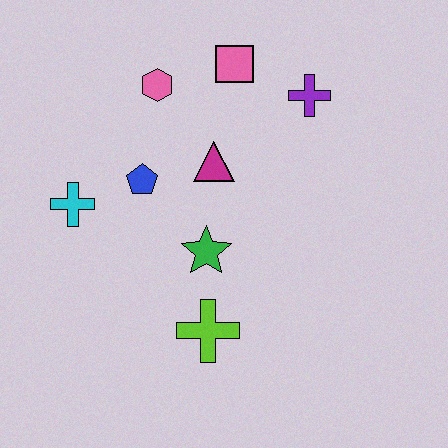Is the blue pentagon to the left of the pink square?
Yes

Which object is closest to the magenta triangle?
The blue pentagon is closest to the magenta triangle.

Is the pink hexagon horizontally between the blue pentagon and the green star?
Yes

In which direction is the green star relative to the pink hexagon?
The green star is below the pink hexagon.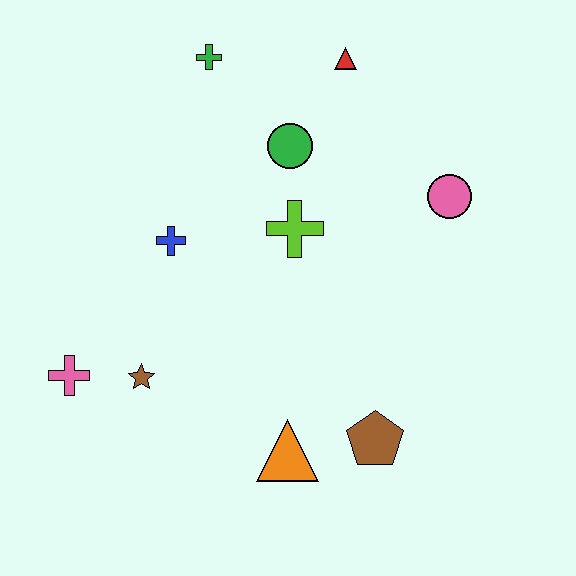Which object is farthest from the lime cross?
The pink cross is farthest from the lime cross.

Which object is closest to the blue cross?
The lime cross is closest to the blue cross.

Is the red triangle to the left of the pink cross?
No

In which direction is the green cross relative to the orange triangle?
The green cross is above the orange triangle.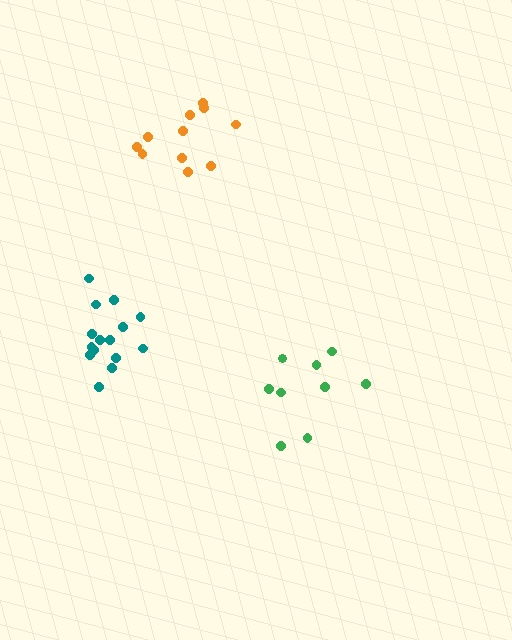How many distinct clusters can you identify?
There are 3 distinct clusters.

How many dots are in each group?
Group 1: 15 dots, Group 2: 9 dots, Group 3: 11 dots (35 total).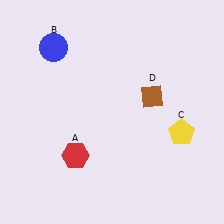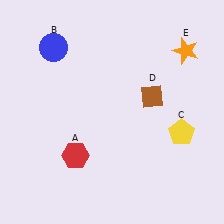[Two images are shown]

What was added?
An orange star (E) was added in Image 2.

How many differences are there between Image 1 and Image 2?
There is 1 difference between the two images.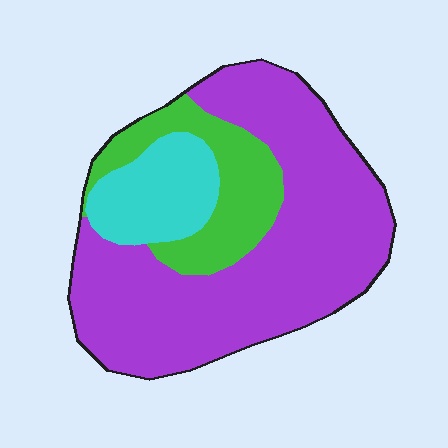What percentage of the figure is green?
Green covers around 20% of the figure.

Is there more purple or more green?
Purple.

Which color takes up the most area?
Purple, at roughly 65%.